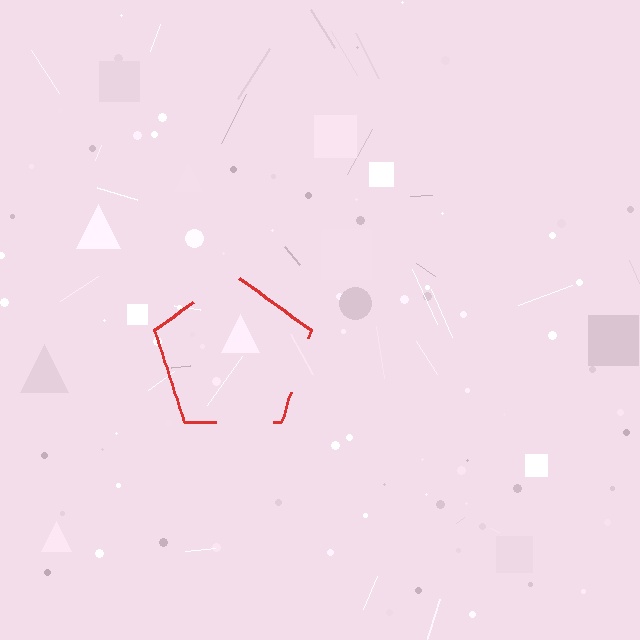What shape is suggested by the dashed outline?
The dashed outline suggests a pentagon.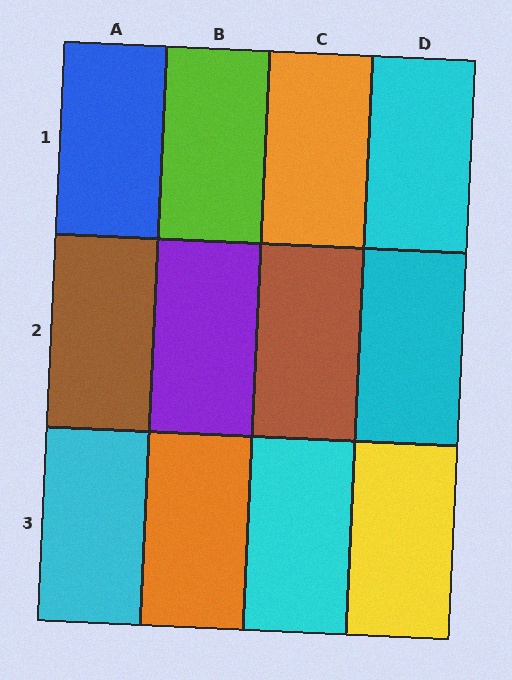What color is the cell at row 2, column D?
Cyan.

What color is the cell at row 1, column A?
Blue.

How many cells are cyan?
4 cells are cyan.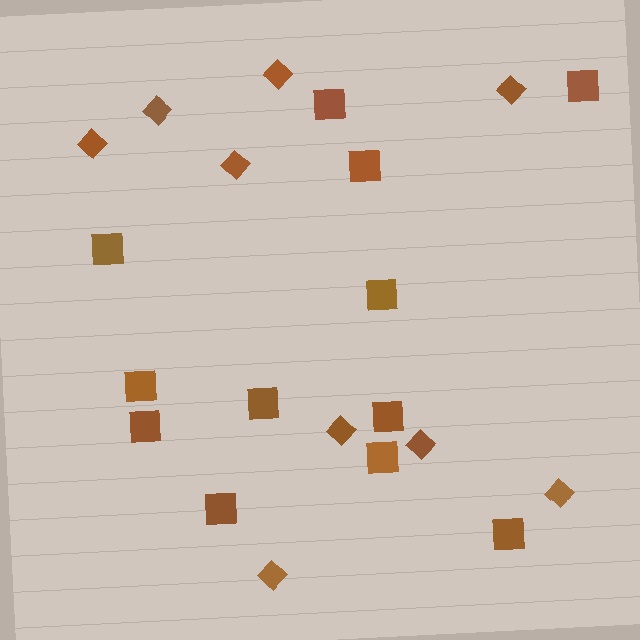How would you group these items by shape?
There are 2 groups: one group of diamonds (9) and one group of squares (12).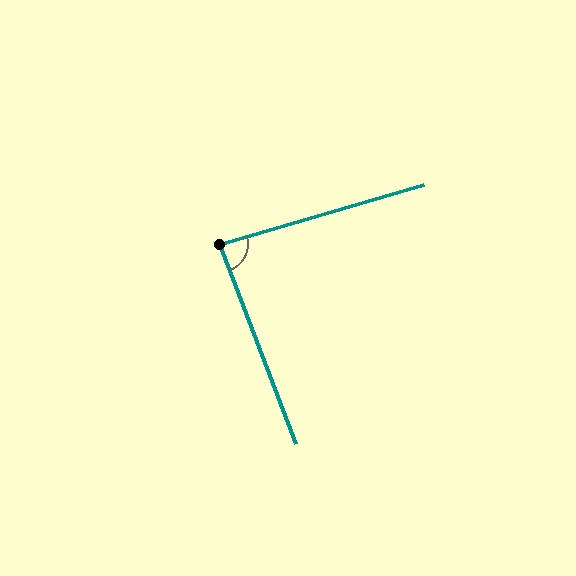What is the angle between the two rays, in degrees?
Approximately 85 degrees.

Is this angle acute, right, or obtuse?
It is approximately a right angle.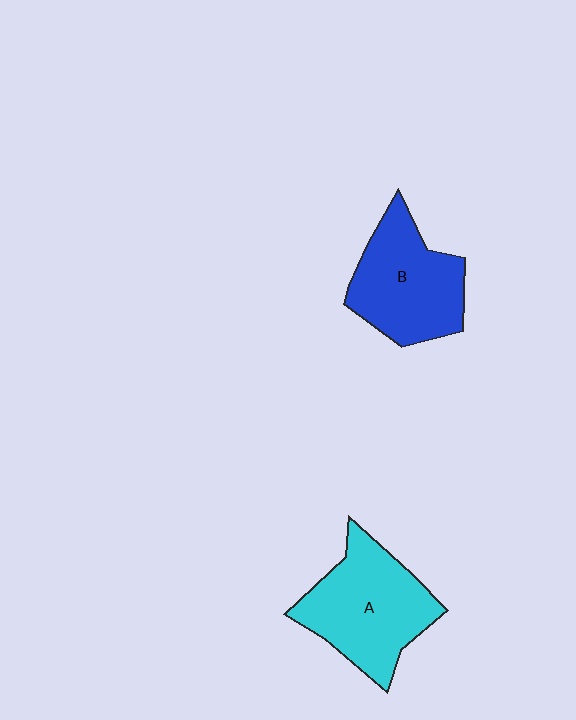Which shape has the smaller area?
Shape B (blue).